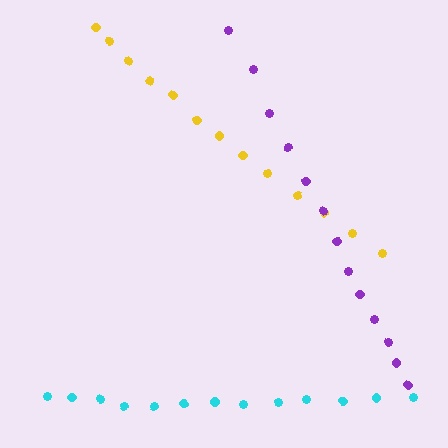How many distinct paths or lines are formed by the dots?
There are 3 distinct paths.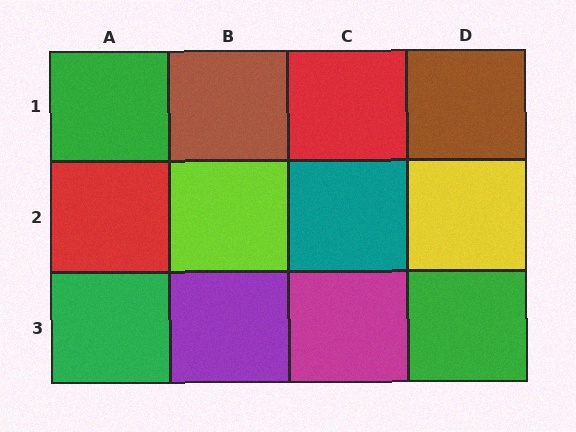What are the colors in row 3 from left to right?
Green, purple, magenta, green.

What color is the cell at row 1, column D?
Brown.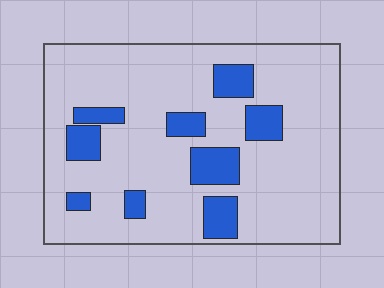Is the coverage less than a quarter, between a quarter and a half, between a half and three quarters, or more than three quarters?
Less than a quarter.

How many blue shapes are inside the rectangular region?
9.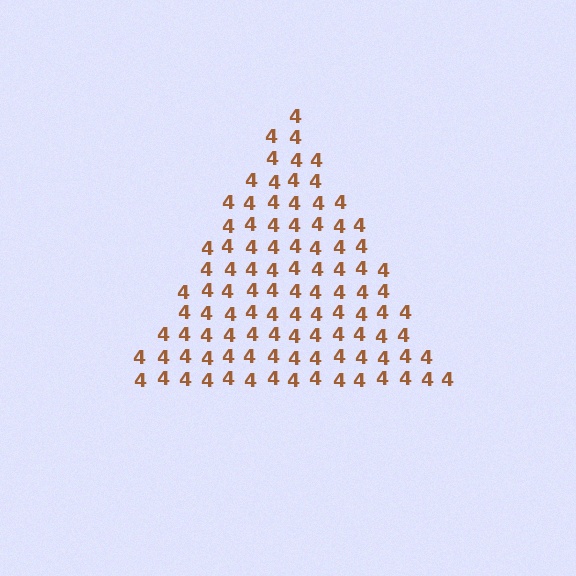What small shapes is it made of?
It is made of small digit 4's.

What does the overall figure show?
The overall figure shows a triangle.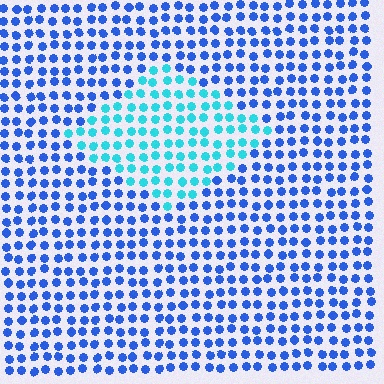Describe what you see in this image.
The image is filled with small blue elements in a uniform arrangement. A diamond-shaped region is visible where the elements are tinted to a slightly different hue, forming a subtle color boundary.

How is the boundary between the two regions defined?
The boundary is defined purely by a slight shift in hue (about 40 degrees). Spacing, size, and orientation are identical on both sides.